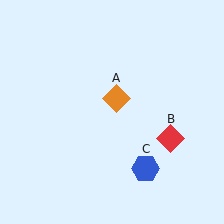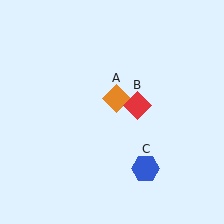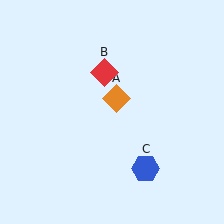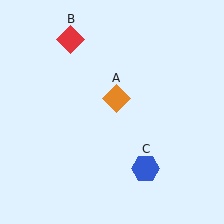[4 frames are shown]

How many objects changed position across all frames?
1 object changed position: red diamond (object B).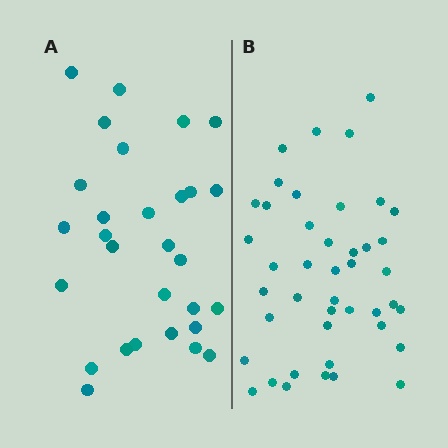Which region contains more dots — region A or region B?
Region B (the right region) has more dots.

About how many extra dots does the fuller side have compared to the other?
Region B has approximately 15 more dots than region A.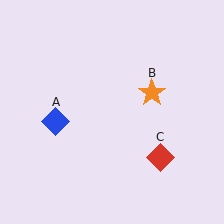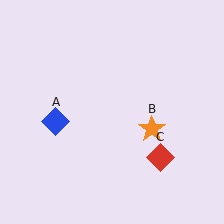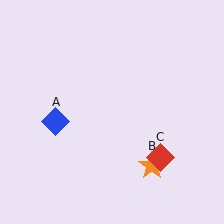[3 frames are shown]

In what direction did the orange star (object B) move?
The orange star (object B) moved down.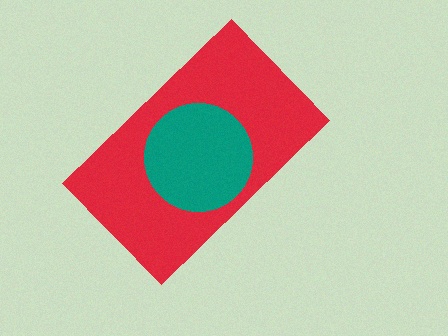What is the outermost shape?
The red rectangle.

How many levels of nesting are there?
2.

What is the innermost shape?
The teal circle.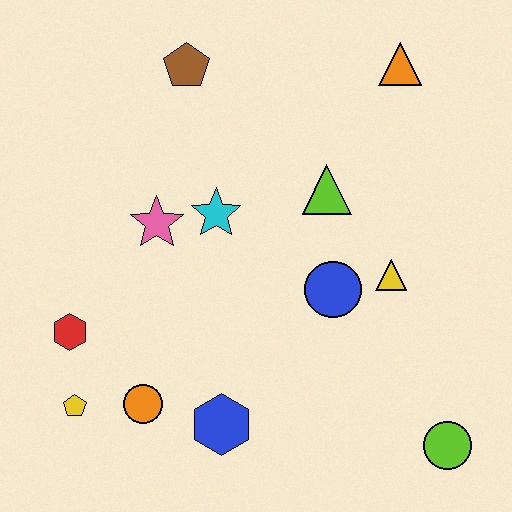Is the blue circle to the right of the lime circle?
No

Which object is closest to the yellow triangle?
The blue circle is closest to the yellow triangle.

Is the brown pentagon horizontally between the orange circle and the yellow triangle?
Yes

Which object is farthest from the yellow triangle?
The yellow pentagon is farthest from the yellow triangle.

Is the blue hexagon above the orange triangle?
No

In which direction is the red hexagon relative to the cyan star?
The red hexagon is to the left of the cyan star.